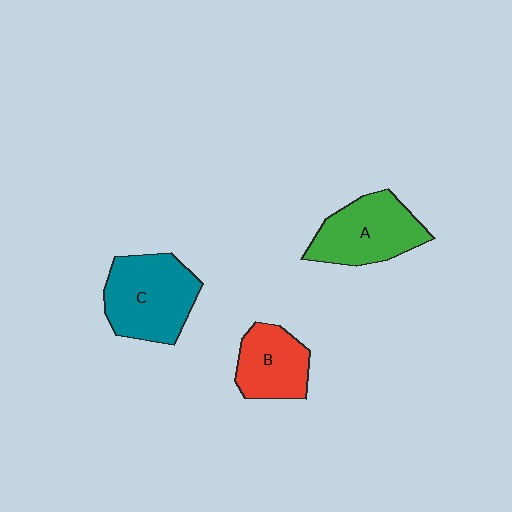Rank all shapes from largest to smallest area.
From largest to smallest: C (teal), A (green), B (red).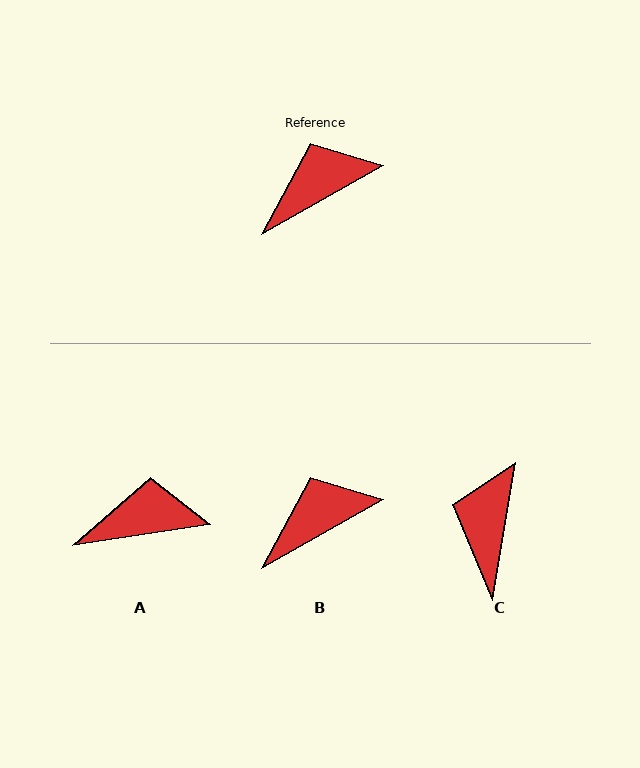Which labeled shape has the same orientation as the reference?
B.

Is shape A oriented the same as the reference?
No, it is off by about 21 degrees.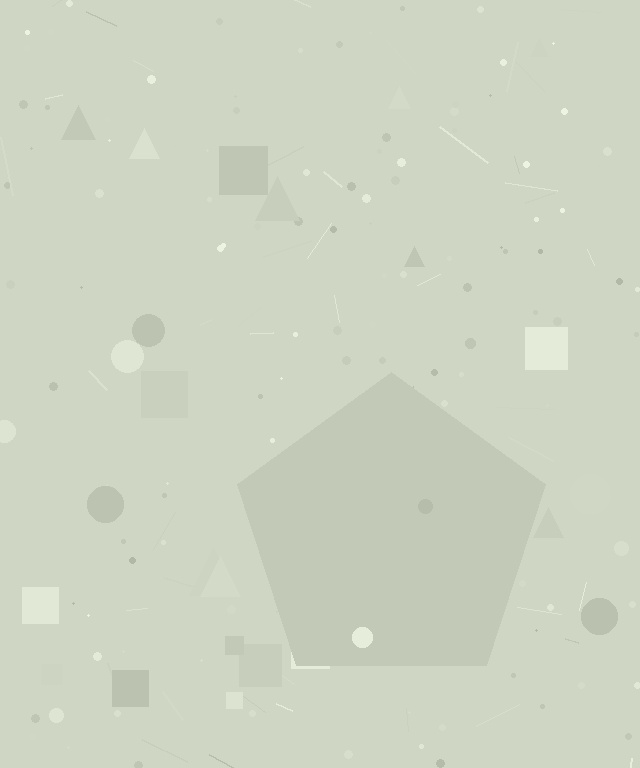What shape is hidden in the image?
A pentagon is hidden in the image.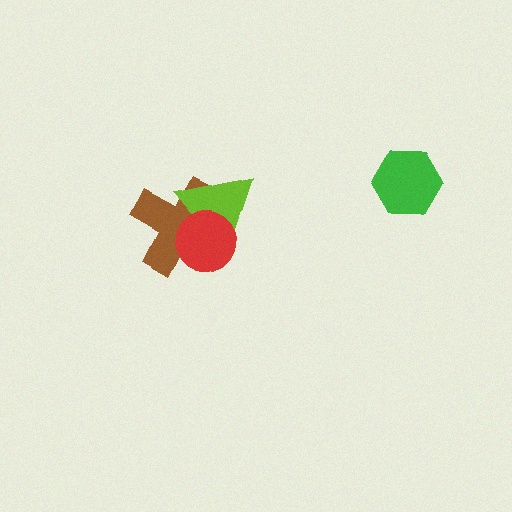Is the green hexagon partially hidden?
No, no other shape covers it.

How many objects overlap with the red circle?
2 objects overlap with the red circle.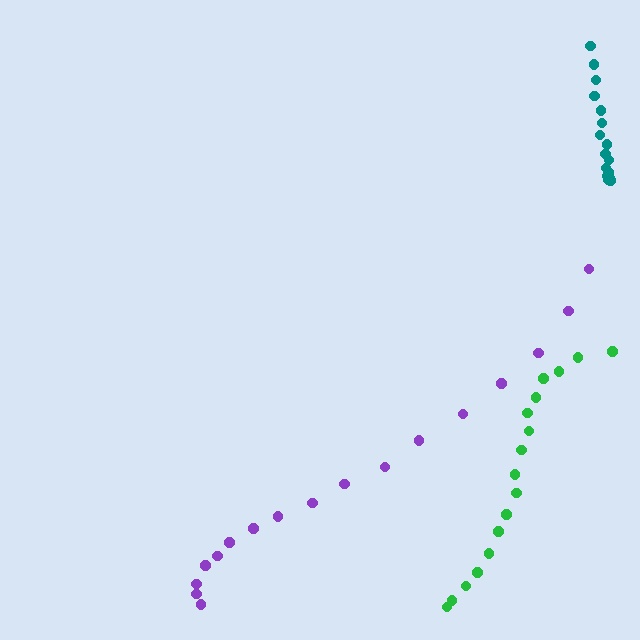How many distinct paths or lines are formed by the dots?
There are 3 distinct paths.